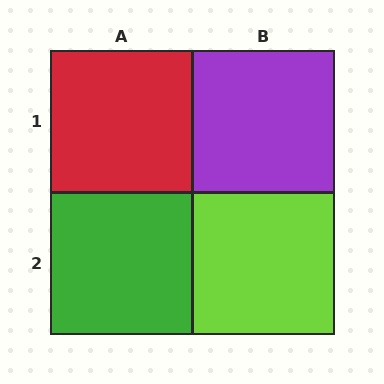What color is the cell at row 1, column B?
Purple.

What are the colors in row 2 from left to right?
Green, lime.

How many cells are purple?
1 cell is purple.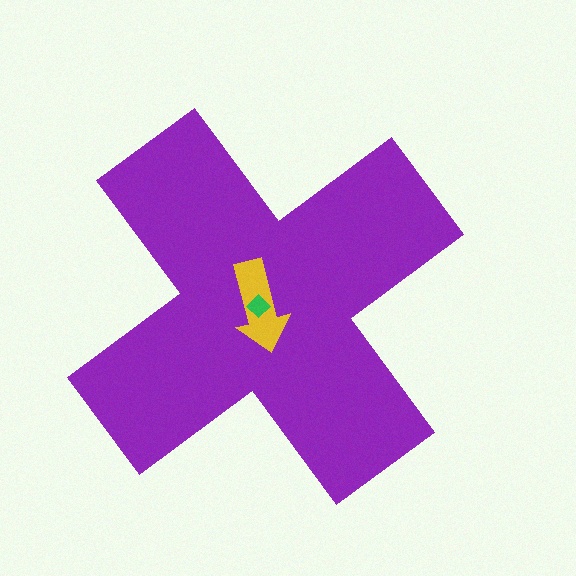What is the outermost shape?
The purple cross.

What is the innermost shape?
The green diamond.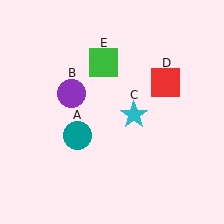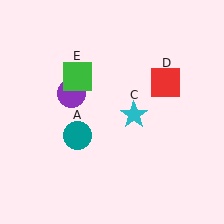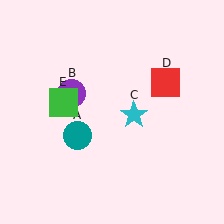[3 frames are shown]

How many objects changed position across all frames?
1 object changed position: green square (object E).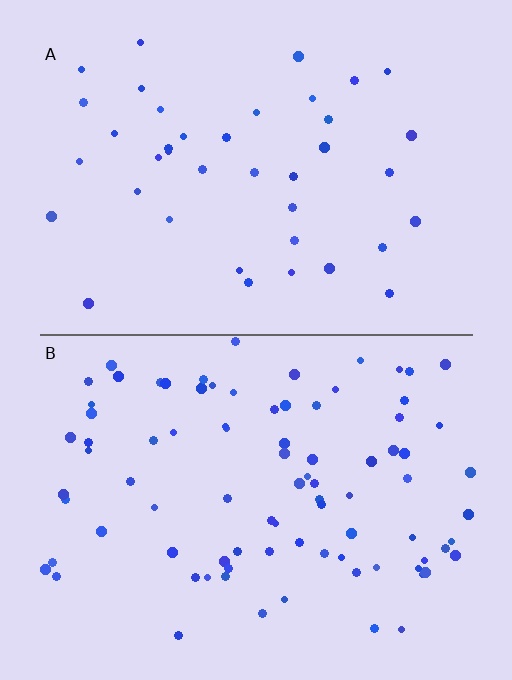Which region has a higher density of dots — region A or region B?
B (the bottom).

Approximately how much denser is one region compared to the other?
Approximately 2.2× — region B over region A.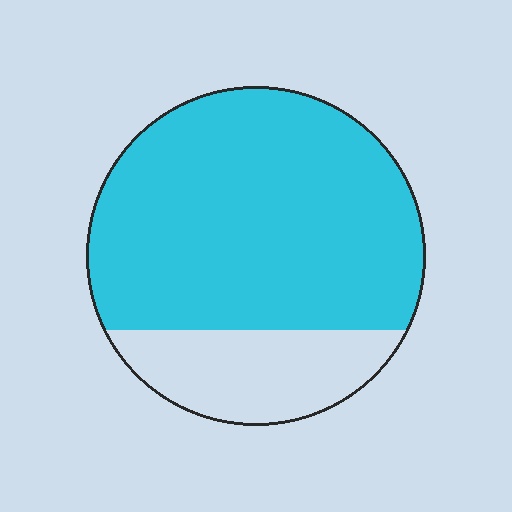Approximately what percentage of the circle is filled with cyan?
Approximately 75%.